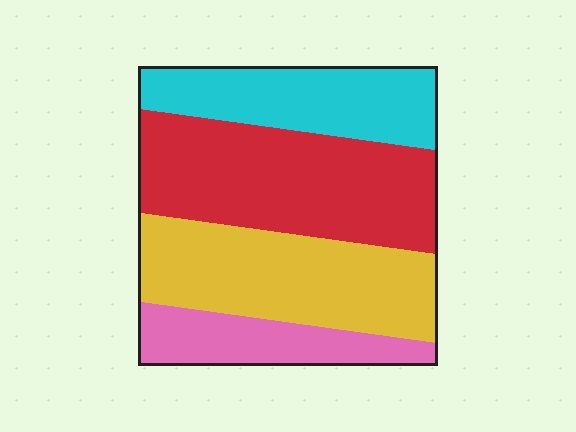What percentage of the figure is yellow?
Yellow takes up between a quarter and a half of the figure.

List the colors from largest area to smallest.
From largest to smallest: red, yellow, cyan, pink.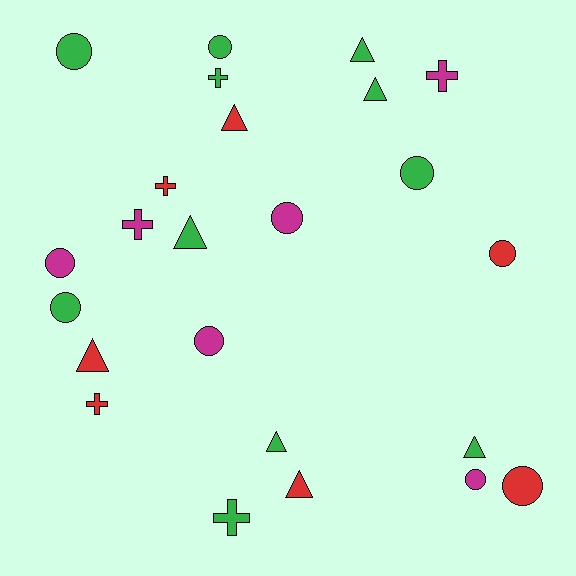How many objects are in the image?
There are 24 objects.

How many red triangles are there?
There are 3 red triangles.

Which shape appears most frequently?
Circle, with 10 objects.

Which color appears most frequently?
Green, with 11 objects.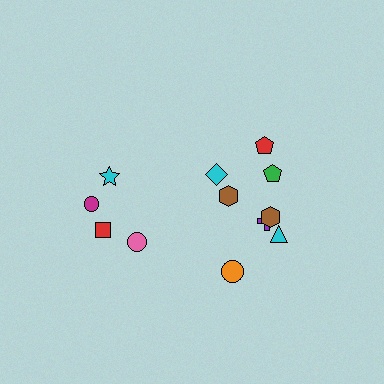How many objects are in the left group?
There are 4 objects.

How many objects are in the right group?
There are 8 objects.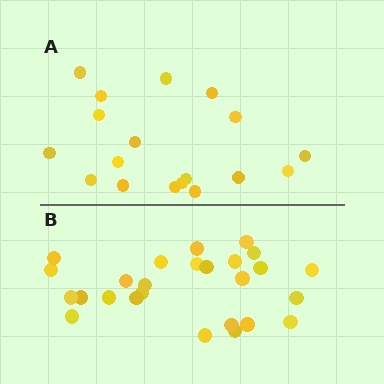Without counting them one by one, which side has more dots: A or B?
Region B (the bottom region) has more dots.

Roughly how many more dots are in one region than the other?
Region B has roughly 8 or so more dots than region A.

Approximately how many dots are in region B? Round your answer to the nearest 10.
About 30 dots. (The exact count is 26, which rounds to 30.)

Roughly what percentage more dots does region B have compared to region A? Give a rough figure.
About 45% more.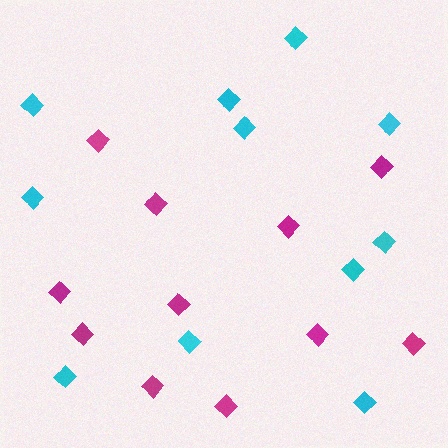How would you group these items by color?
There are 2 groups: one group of cyan diamonds (11) and one group of magenta diamonds (11).